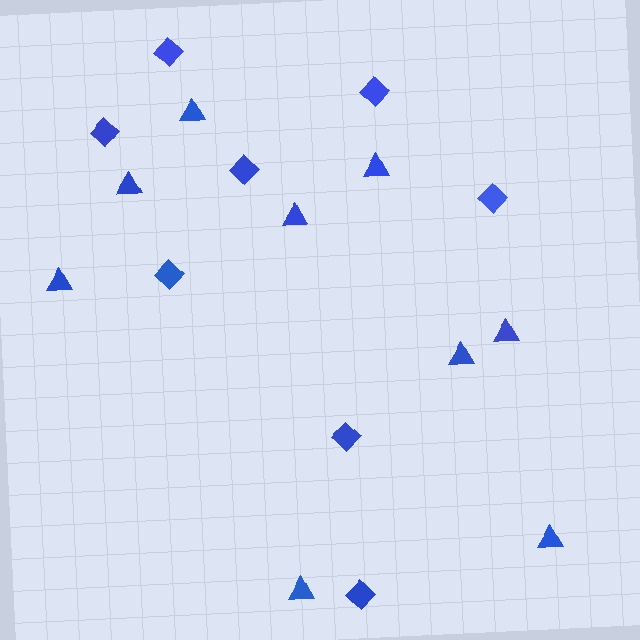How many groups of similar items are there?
There are 2 groups: one group of diamonds (8) and one group of triangles (9).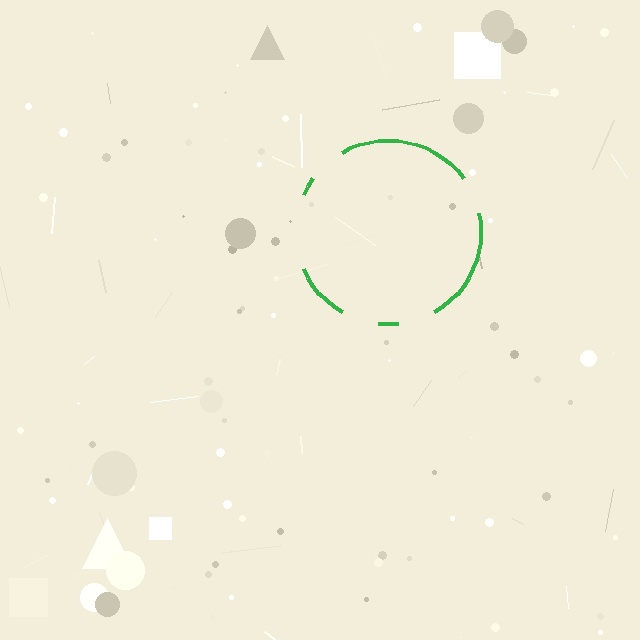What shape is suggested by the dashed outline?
The dashed outline suggests a circle.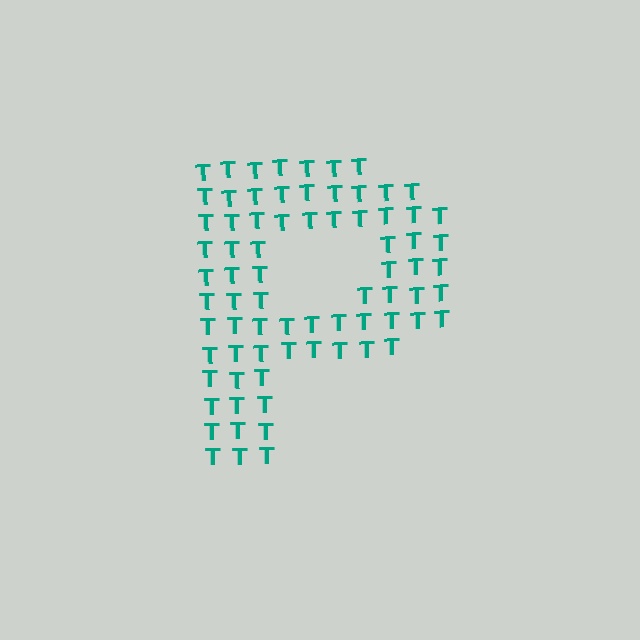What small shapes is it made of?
It is made of small letter T's.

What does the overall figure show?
The overall figure shows the letter P.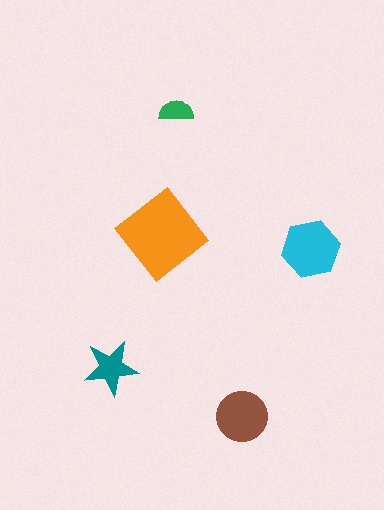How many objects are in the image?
There are 5 objects in the image.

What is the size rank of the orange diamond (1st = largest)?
1st.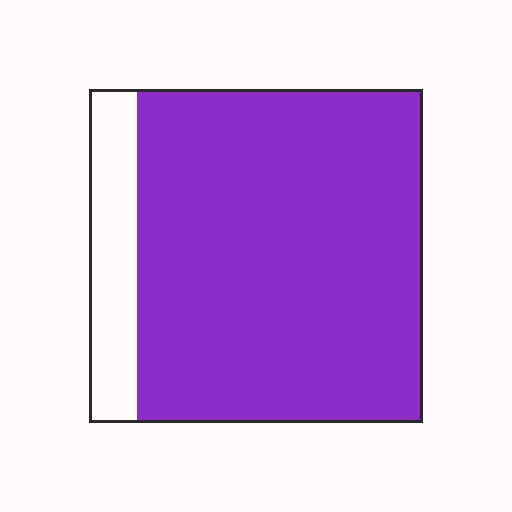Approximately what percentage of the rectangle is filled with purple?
Approximately 85%.